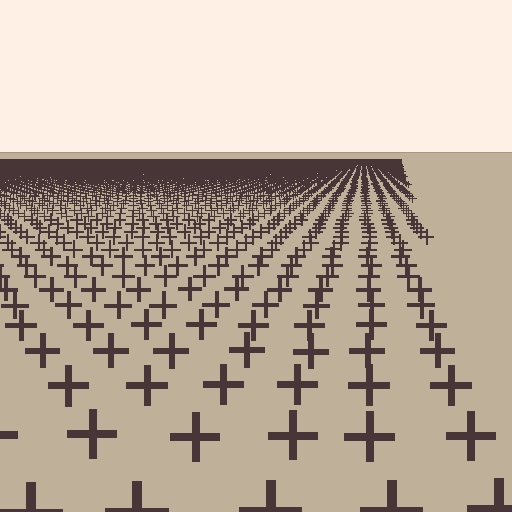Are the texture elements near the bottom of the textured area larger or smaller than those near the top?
Larger. Near the bottom, elements are closer to the viewer and appear at a bigger on-screen size.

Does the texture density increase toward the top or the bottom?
Density increases toward the top.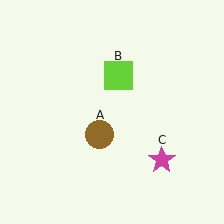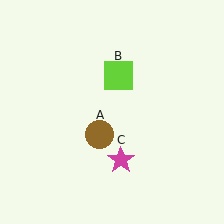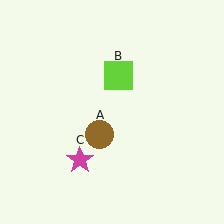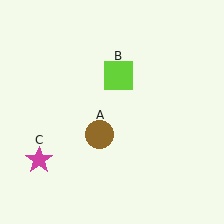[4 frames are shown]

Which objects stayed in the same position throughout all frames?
Brown circle (object A) and lime square (object B) remained stationary.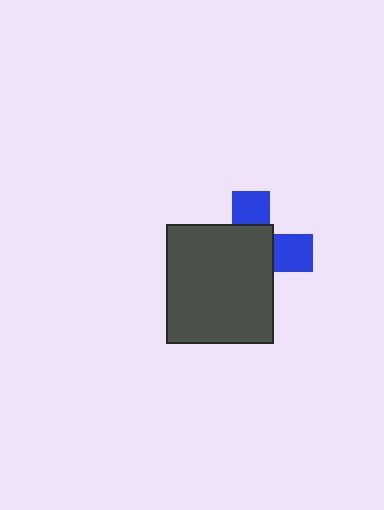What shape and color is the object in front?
The object in front is a dark gray rectangle.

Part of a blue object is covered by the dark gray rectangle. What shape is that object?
It is a cross.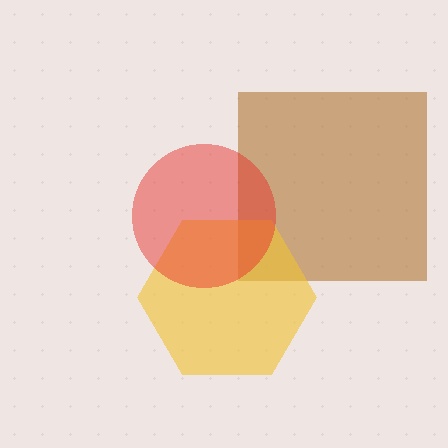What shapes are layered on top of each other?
The layered shapes are: a brown square, a yellow hexagon, a red circle.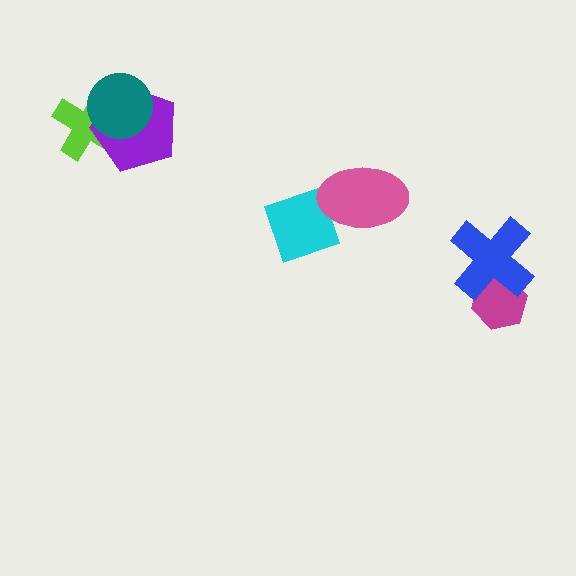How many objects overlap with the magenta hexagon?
1 object overlaps with the magenta hexagon.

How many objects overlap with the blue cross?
1 object overlaps with the blue cross.